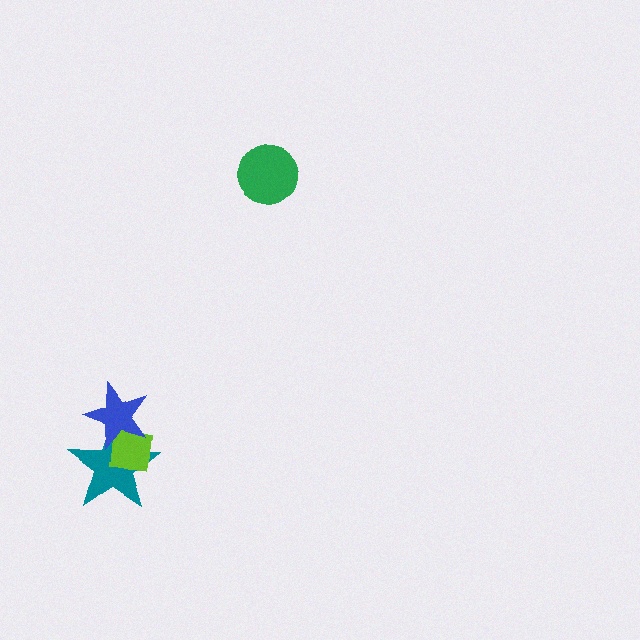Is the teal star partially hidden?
Yes, it is partially covered by another shape.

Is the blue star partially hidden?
No, no other shape covers it.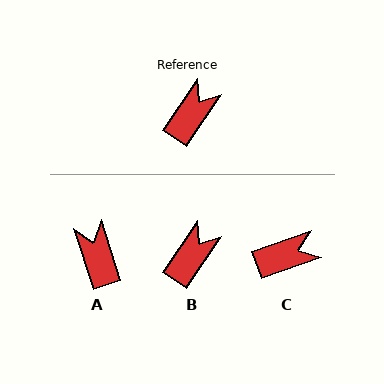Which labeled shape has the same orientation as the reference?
B.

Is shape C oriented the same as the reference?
No, it is off by about 36 degrees.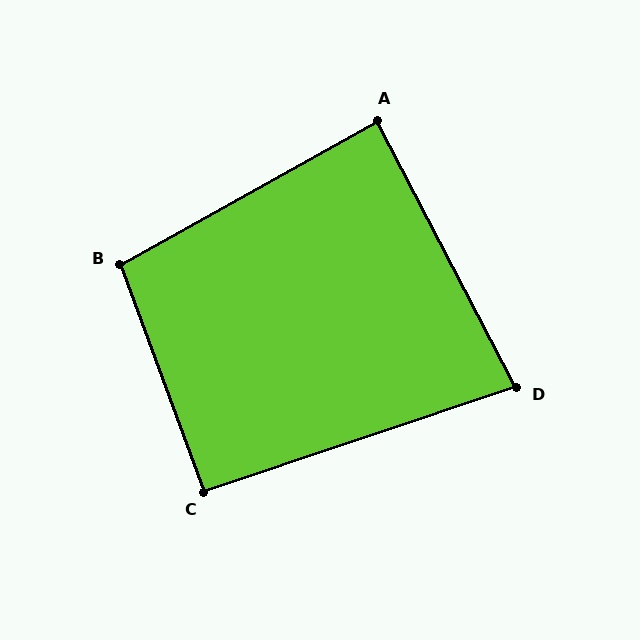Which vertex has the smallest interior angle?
D, at approximately 81 degrees.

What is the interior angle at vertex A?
Approximately 88 degrees (approximately right).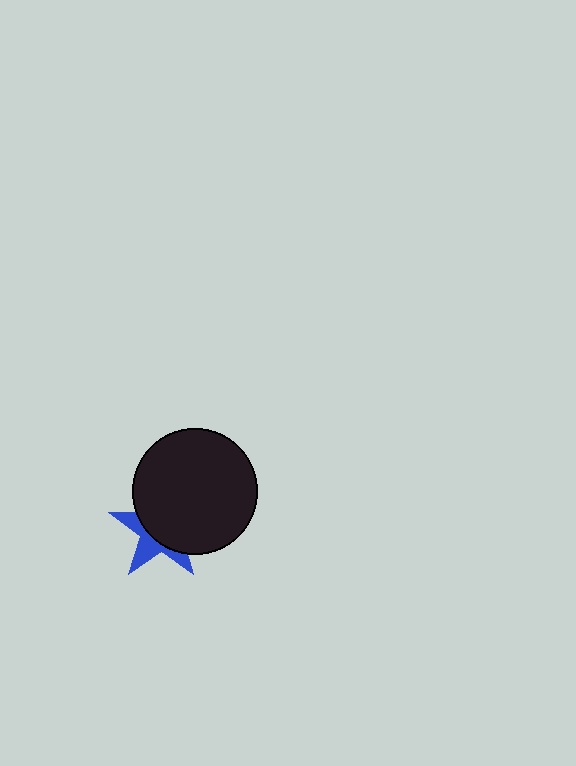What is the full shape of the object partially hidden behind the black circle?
The partially hidden object is a blue star.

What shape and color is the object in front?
The object in front is a black circle.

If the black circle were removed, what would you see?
You would see the complete blue star.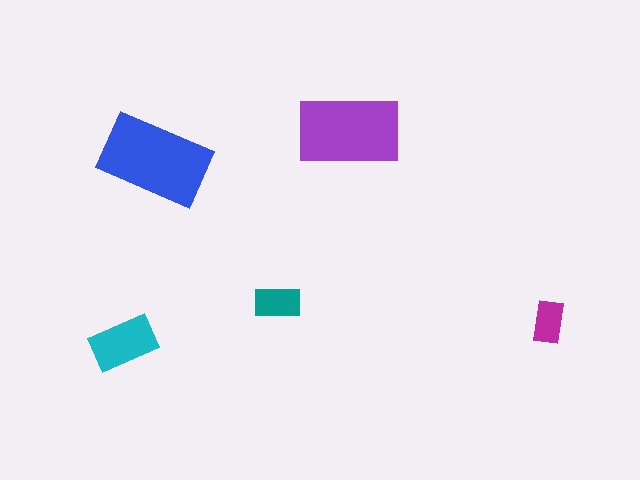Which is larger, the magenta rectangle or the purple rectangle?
The purple one.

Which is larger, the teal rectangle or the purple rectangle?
The purple one.